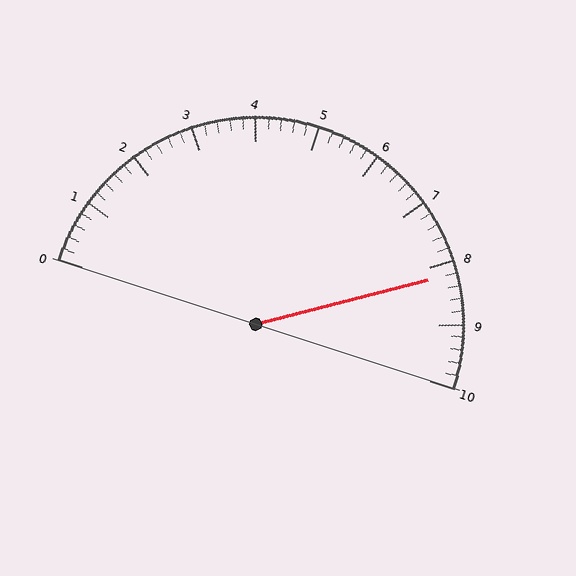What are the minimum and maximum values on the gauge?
The gauge ranges from 0 to 10.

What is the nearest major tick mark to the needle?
The nearest major tick mark is 8.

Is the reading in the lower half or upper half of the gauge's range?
The reading is in the upper half of the range (0 to 10).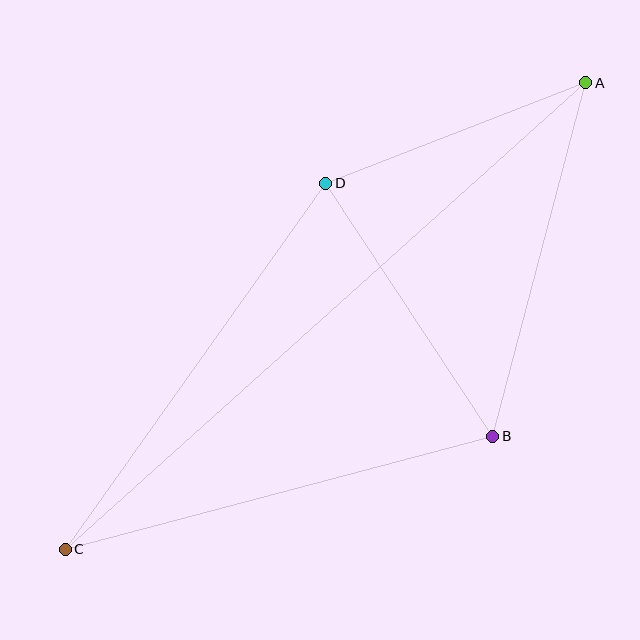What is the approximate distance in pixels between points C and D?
The distance between C and D is approximately 449 pixels.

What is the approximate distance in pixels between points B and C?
The distance between B and C is approximately 442 pixels.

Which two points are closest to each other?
Points A and D are closest to each other.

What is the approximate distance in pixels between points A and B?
The distance between A and B is approximately 366 pixels.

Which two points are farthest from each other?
Points A and C are farthest from each other.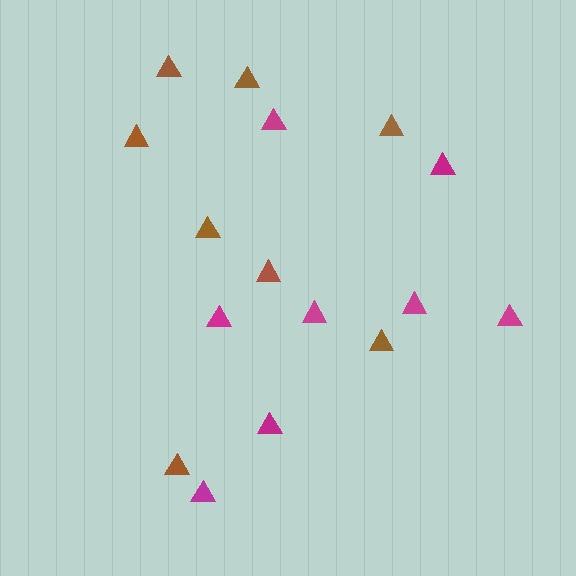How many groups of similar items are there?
There are 2 groups: one group of magenta triangles (8) and one group of brown triangles (8).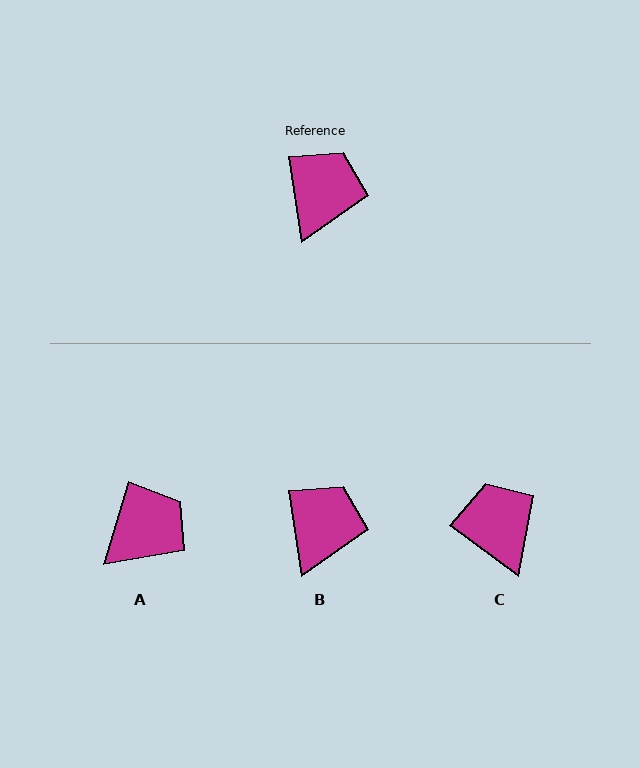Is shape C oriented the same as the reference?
No, it is off by about 45 degrees.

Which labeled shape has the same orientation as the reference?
B.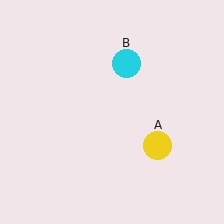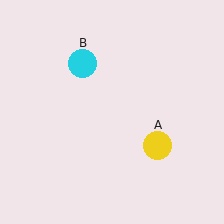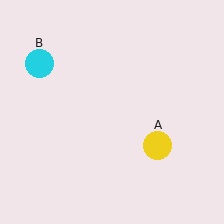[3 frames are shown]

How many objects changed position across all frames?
1 object changed position: cyan circle (object B).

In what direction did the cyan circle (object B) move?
The cyan circle (object B) moved left.